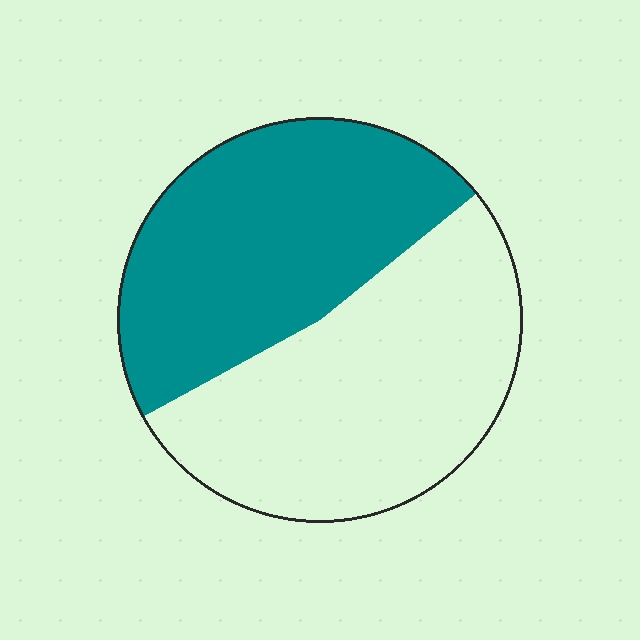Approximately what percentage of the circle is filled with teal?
Approximately 45%.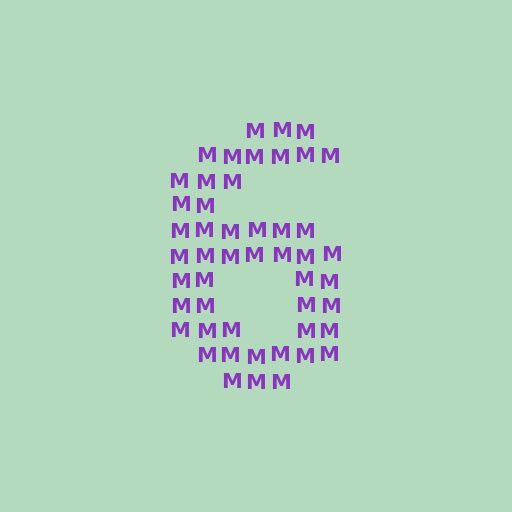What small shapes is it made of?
It is made of small letter M's.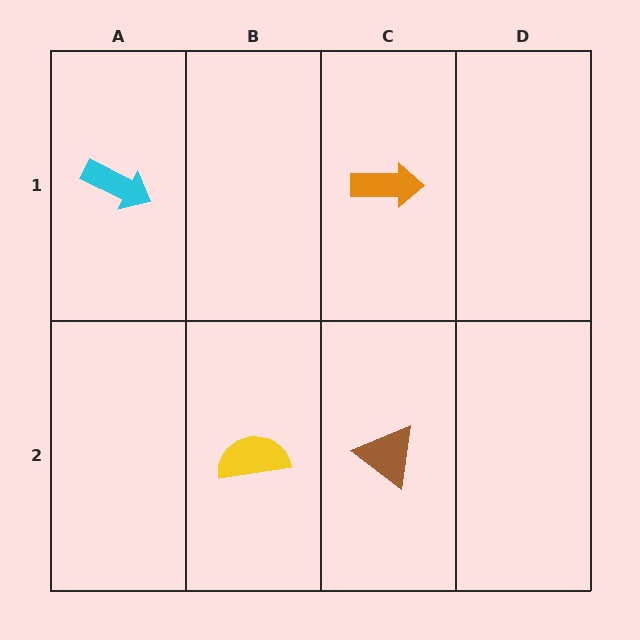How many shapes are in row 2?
2 shapes.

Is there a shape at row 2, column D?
No, that cell is empty.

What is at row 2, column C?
A brown triangle.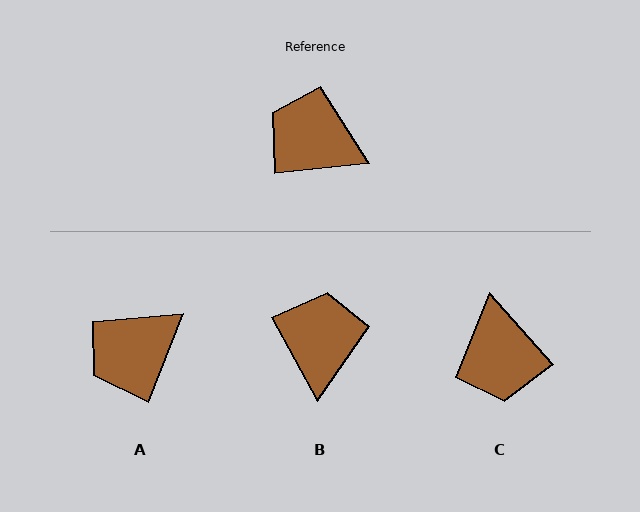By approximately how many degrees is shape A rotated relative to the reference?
Approximately 63 degrees counter-clockwise.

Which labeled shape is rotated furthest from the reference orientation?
C, about 126 degrees away.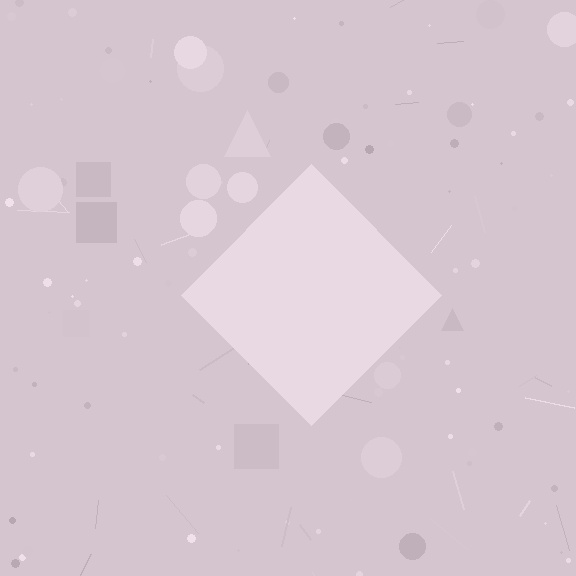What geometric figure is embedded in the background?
A diamond is embedded in the background.